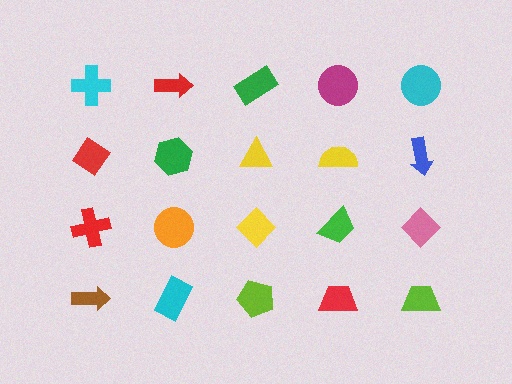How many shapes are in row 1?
5 shapes.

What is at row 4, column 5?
A lime trapezoid.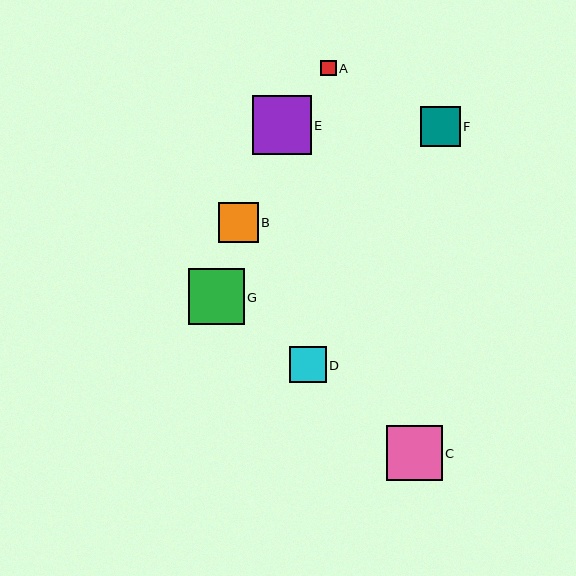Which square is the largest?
Square E is the largest with a size of approximately 59 pixels.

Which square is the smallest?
Square A is the smallest with a size of approximately 15 pixels.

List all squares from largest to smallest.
From largest to smallest: E, C, G, F, B, D, A.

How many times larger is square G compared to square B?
Square G is approximately 1.4 times the size of square B.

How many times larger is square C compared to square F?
Square C is approximately 1.4 times the size of square F.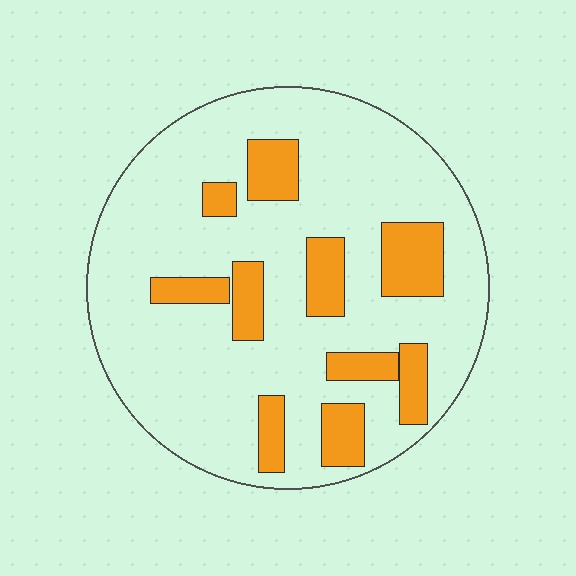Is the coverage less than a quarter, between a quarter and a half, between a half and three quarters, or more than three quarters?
Less than a quarter.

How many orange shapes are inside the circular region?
10.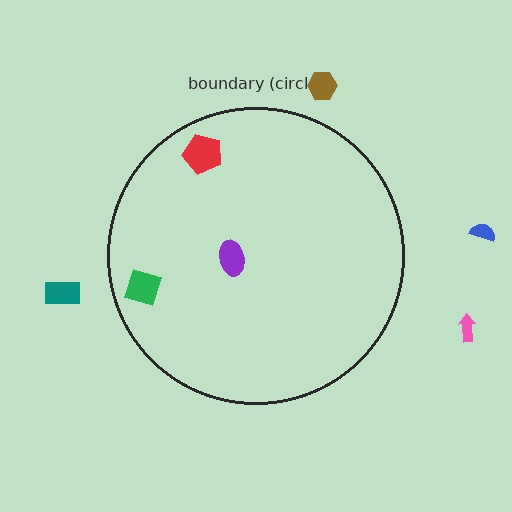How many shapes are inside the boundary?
3 inside, 4 outside.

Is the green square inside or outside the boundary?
Inside.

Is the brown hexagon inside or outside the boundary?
Outside.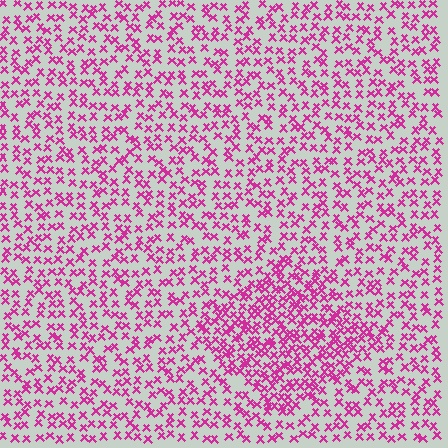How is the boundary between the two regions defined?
The boundary is defined by a change in element density (approximately 1.8x ratio). All elements are the same color, size, and shape.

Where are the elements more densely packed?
The elements are more densely packed inside the diamond boundary.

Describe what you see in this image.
The image contains small magenta elements arranged at two different densities. A diamond-shaped region is visible where the elements are more densely packed than the surrounding area.